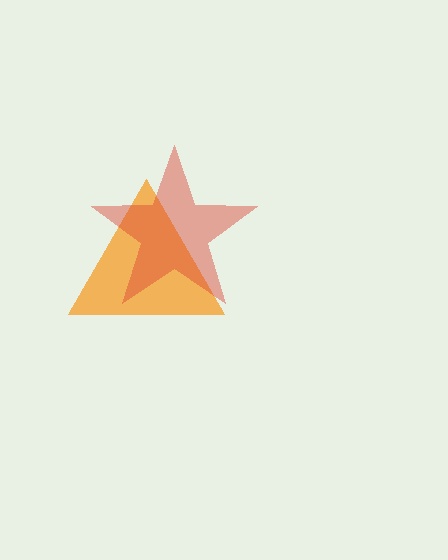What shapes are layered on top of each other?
The layered shapes are: an orange triangle, a red star.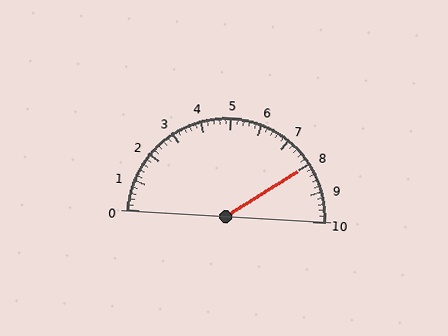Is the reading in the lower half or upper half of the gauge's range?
The reading is in the upper half of the range (0 to 10).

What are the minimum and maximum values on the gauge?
The gauge ranges from 0 to 10.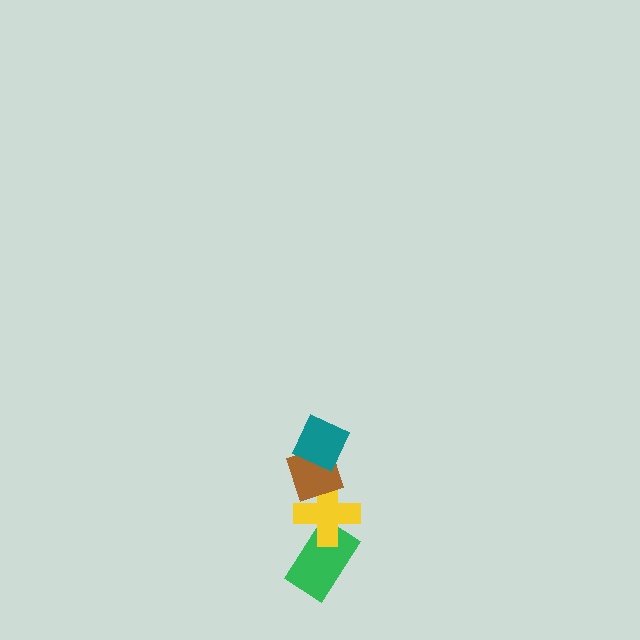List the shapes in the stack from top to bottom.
From top to bottom: the teal diamond, the brown diamond, the yellow cross, the green rectangle.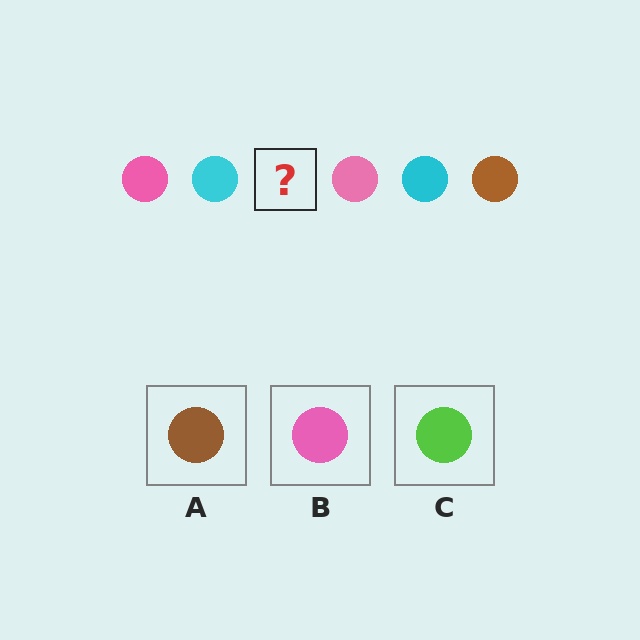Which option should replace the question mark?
Option A.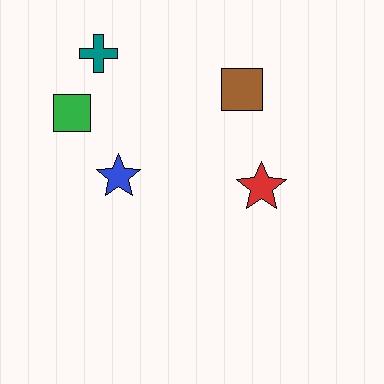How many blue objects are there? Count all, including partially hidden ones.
There is 1 blue object.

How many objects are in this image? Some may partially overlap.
There are 5 objects.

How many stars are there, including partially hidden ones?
There are 2 stars.